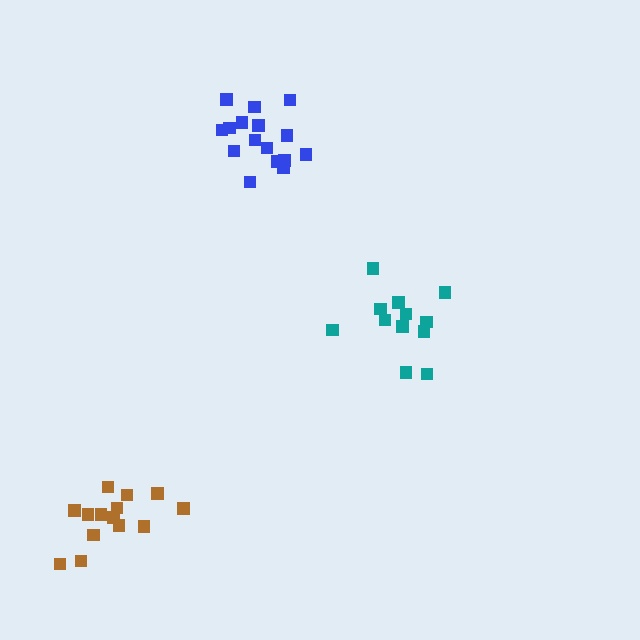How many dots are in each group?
Group 1: 12 dots, Group 2: 16 dots, Group 3: 14 dots (42 total).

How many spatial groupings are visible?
There are 3 spatial groupings.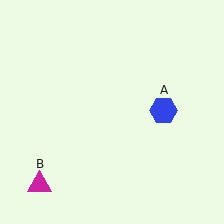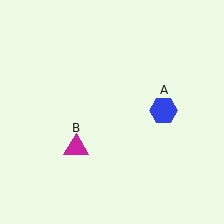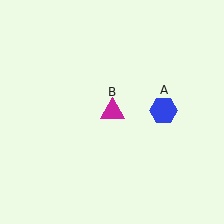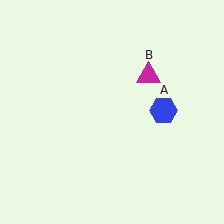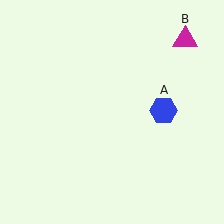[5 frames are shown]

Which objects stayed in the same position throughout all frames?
Blue hexagon (object A) remained stationary.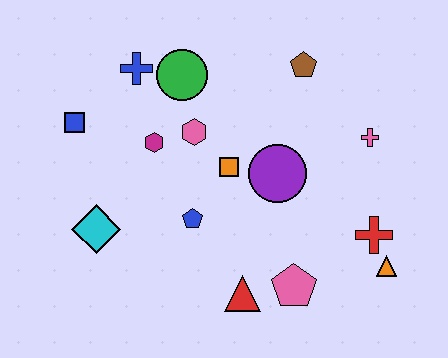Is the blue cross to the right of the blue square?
Yes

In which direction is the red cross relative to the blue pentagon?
The red cross is to the right of the blue pentagon.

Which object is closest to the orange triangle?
The red cross is closest to the orange triangle.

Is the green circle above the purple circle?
Yes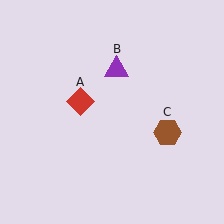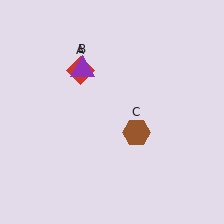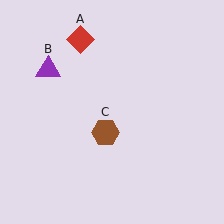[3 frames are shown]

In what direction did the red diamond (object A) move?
The red diamond (object A) moved up.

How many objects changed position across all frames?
3 objects changed position: red diamond (object A), purple triangle (object B), brown hexagon (object C).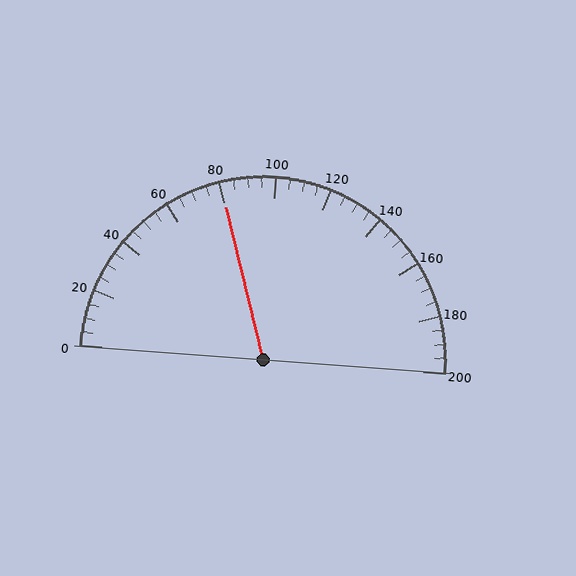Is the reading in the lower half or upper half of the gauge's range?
The reading is in the lower half of the range (0 to 200).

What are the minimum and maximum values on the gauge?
The gauge ranges from 0 to 200.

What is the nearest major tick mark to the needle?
The nearest major tick mark is 80.